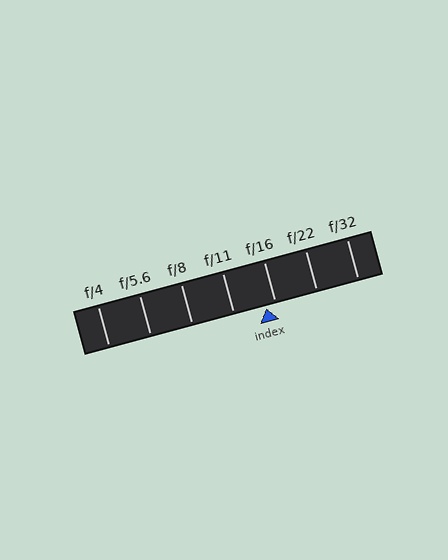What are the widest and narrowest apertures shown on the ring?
The widest aperture shown is f/4 and the narrowest is f/32.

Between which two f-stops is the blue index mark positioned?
The index mark is between f/11 and f/16.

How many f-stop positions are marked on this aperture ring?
There are 7 f-stop positions marked.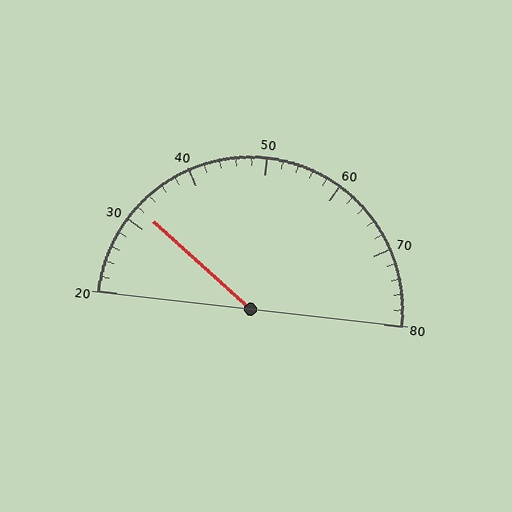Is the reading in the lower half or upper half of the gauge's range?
The reading is in the lower half of the range (20 to 80).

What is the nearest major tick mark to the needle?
The nearest major tick mark is 30.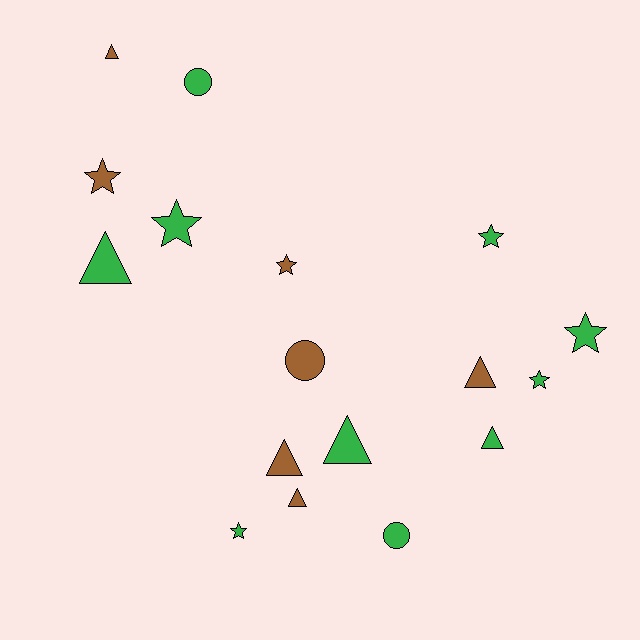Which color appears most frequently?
Green, with 10 objects.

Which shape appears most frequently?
Triangle, with 7 objects.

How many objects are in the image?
There are 17 objects.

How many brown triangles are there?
There are 4 brown triangles.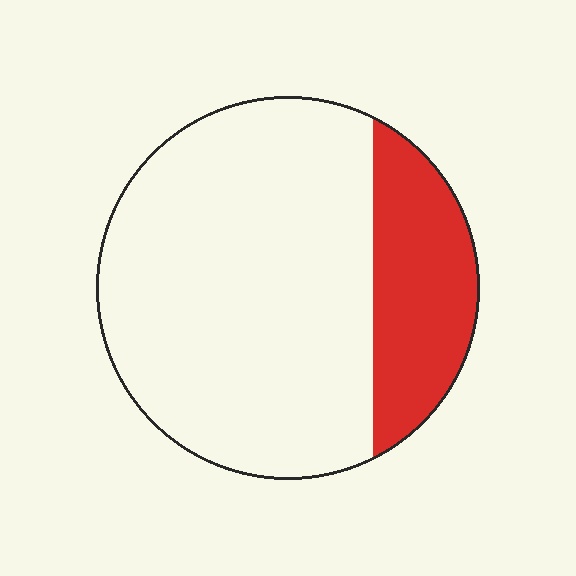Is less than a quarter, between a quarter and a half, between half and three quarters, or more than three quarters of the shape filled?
Less than a quarter.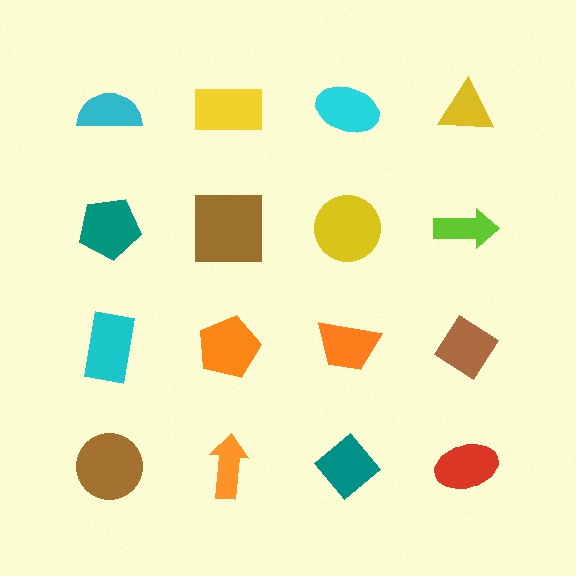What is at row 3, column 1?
A cyan rectangle.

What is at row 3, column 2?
An orange pentagon.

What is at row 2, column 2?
A brown square.